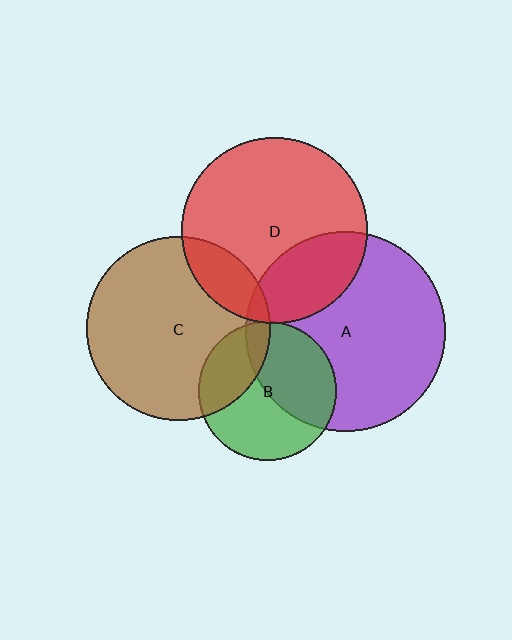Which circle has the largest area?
Circle A (purple).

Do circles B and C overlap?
Yes.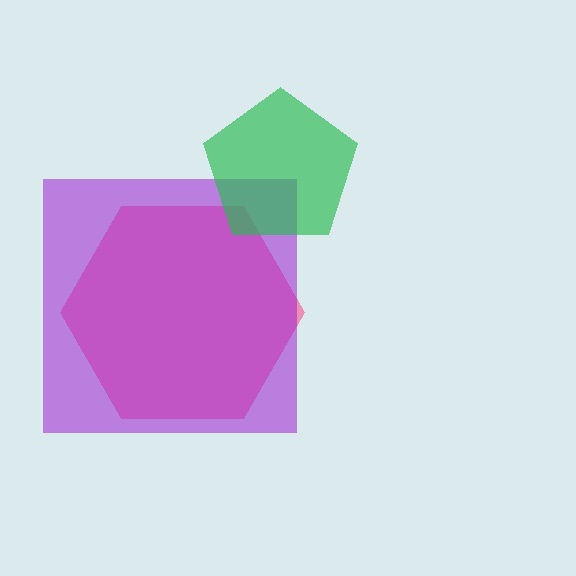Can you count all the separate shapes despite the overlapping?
Yes, there are 3 separate shapes.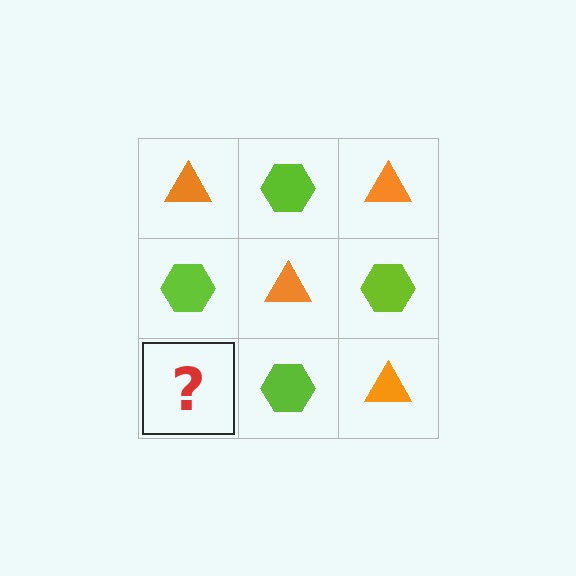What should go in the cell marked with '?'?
The missing cell should contain an orange triangle.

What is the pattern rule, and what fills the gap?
The rule is that it alternates orange triangle and lime hexagon in a checkerboard pattern. The gap should be filled with an orange triangle.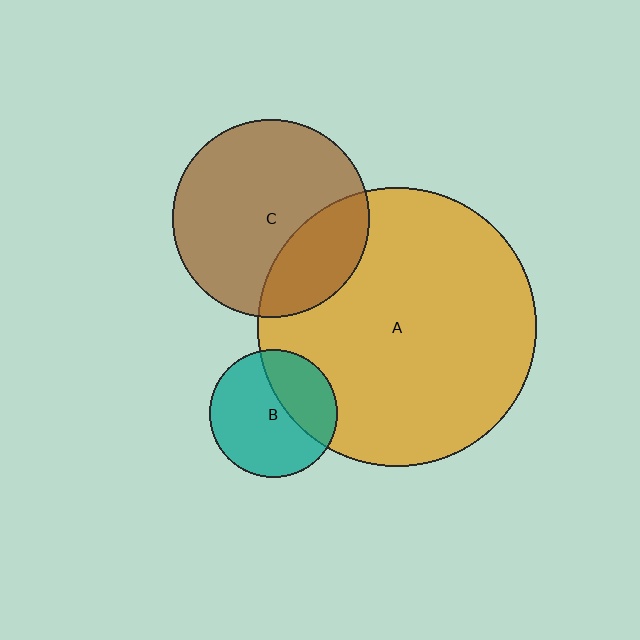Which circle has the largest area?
Circle A (orange).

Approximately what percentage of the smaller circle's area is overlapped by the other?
Approximately 25%.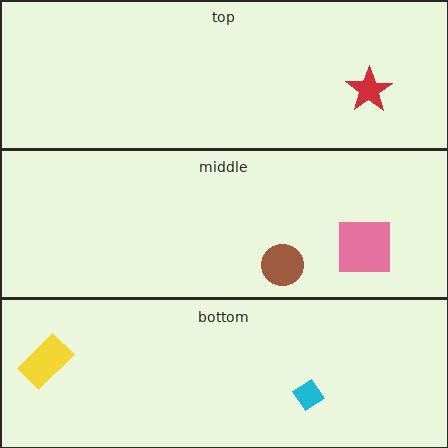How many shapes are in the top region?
1.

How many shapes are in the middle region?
2.